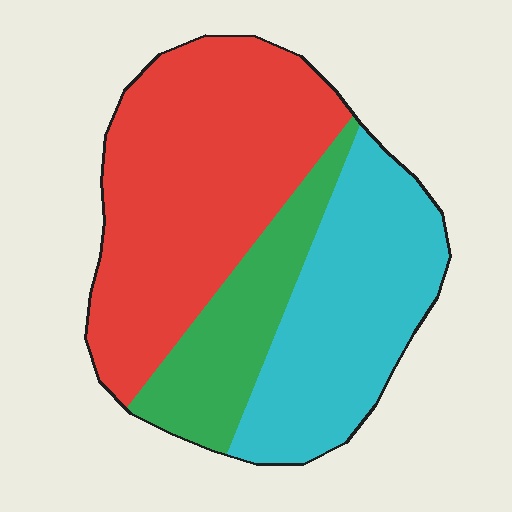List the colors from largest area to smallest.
From largest to smallest: red, cyan, green.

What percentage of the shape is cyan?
Cyan covers around 35% of the shape.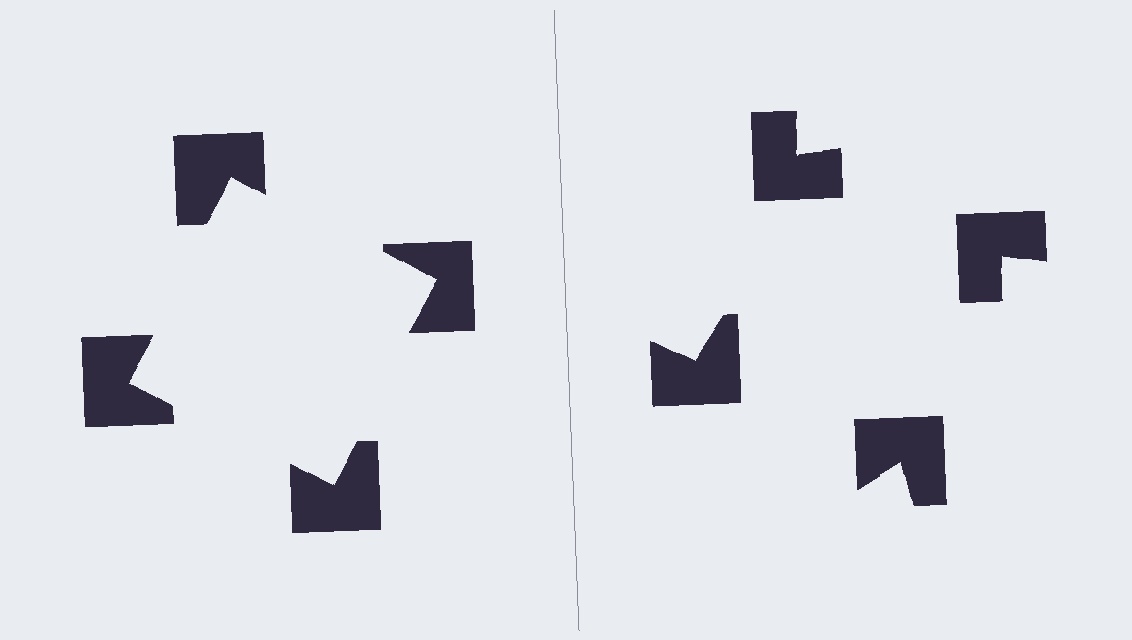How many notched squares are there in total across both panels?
8 — 4 on each side.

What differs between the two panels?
The notched squares are positioned identically on both sides; only the wedge orientations differ. On the left they align to a square; on the right they are misaligned.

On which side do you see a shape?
An illusory square appears on the left side. On the right side the wedge cuts are rotated, so no coherent shape forms.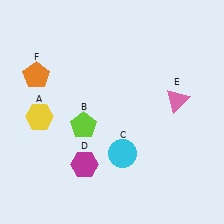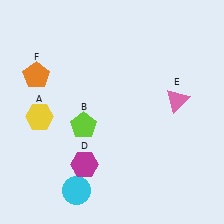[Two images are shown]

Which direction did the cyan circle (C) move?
The cyan circle (C) moved left.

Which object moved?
The cyan circle (C) moved left.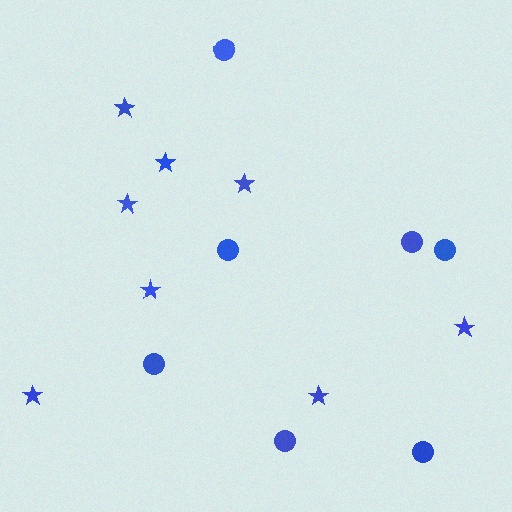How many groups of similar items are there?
There are 2 groups: one group of stars (8) and one group of circles (7).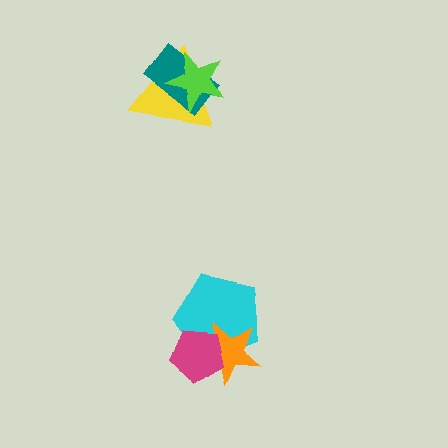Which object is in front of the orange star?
The magenta pentagon is in front of the orange star.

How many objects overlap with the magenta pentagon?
2 objects overlap with the magenta pentagon.